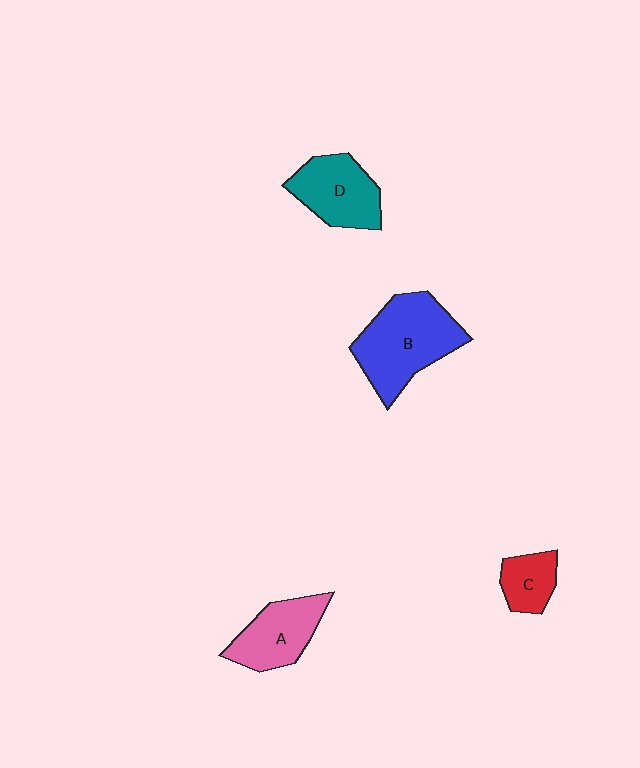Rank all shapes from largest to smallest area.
From largest to smallest: B (blue), D (teal), A (pink), C (red).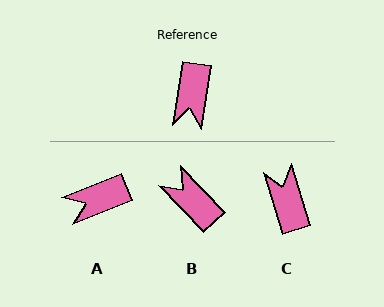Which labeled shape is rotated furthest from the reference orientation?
C, about 154 degrees away.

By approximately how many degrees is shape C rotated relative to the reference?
Approximately 154 degrees clockwise.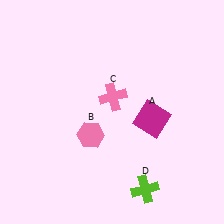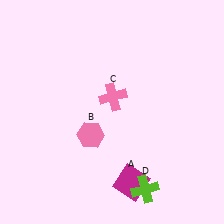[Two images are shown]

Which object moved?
The magenta square (A) moved down.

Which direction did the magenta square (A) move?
The magenta square (A) moved down.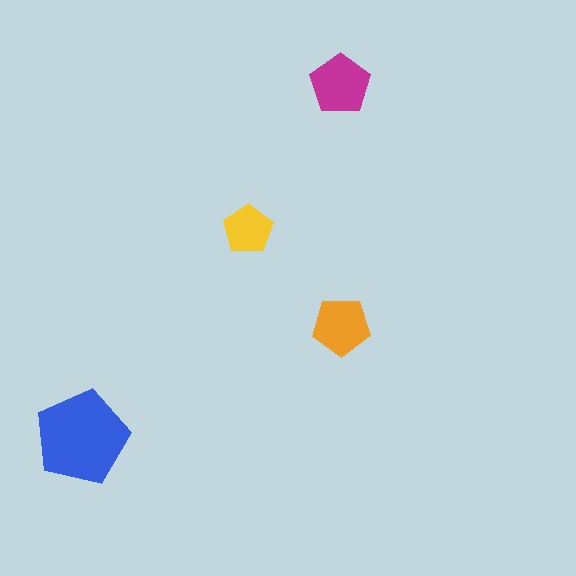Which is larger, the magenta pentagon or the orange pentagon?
The magenta one.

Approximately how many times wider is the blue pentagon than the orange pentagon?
About 1.5 times wider.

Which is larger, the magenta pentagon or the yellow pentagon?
The magenta one.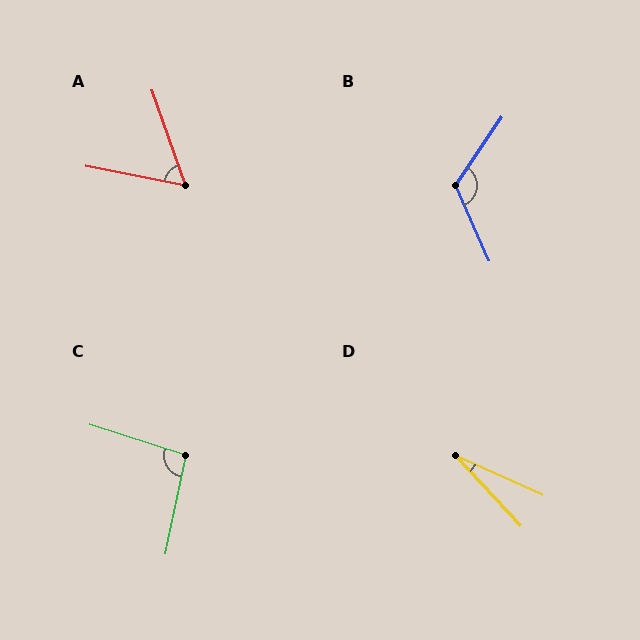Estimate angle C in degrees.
Approximately 96 degrees.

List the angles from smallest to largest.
D (23°), A (60°), C (96°), B (121°).